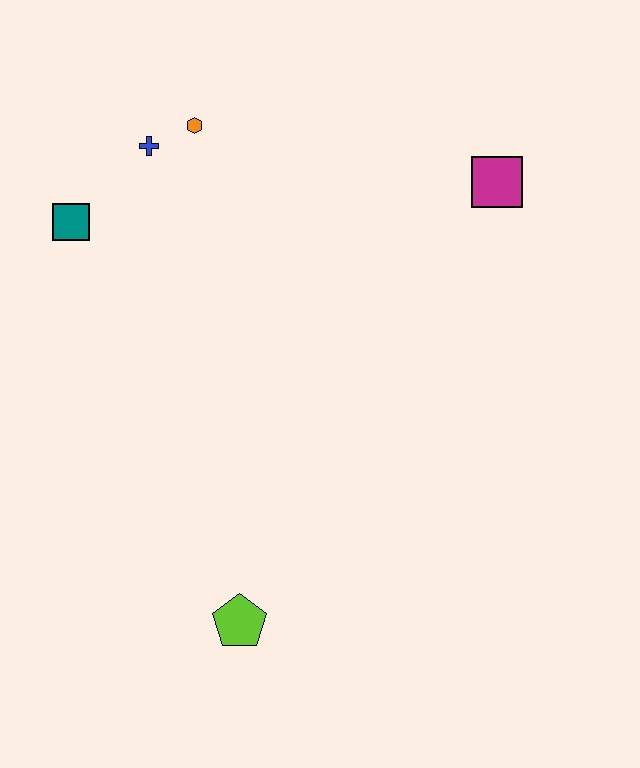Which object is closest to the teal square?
The blue cross is closest to the teal square.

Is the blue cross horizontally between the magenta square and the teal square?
Yes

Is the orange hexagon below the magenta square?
No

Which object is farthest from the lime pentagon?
The magenta square is farthest from the lime pentagon.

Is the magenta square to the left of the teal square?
No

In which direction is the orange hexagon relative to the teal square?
The orange hexagon is to the right of the teal square.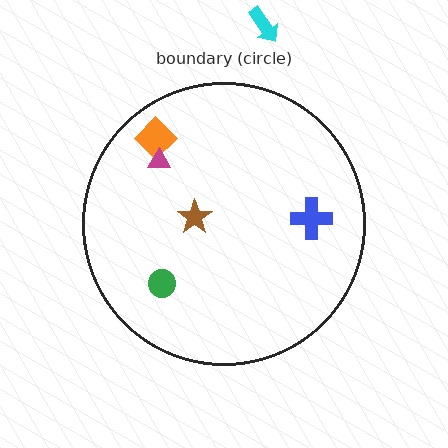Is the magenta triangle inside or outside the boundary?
Inside.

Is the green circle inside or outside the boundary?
Inside.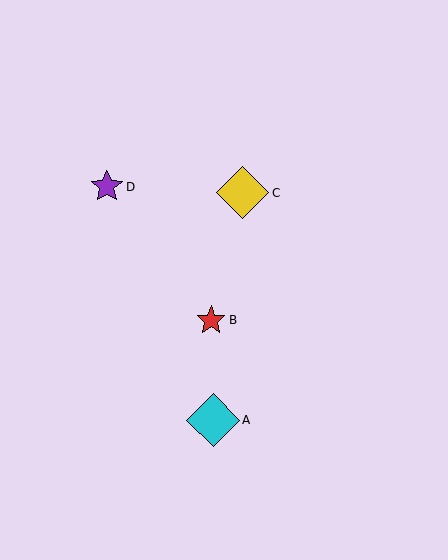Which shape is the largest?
The cyan diamond (labeled A) is the largest.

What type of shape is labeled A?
Shape A is a cyan diamond.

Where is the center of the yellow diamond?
The center of the yellow diamond is at (243, 193).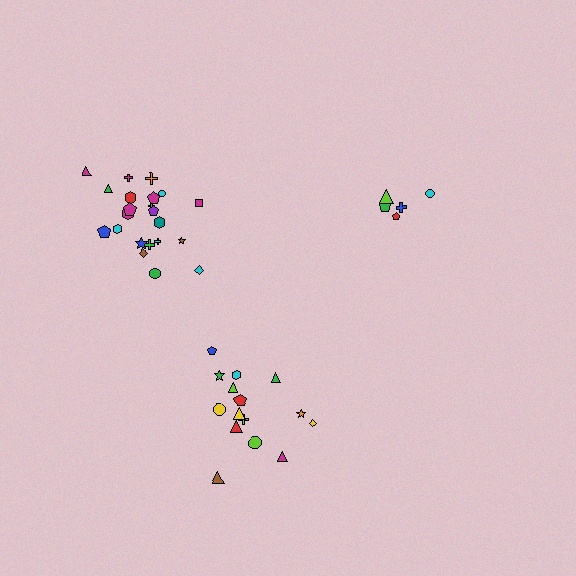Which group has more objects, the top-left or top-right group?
The top-left group.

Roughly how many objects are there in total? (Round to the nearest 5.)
Roughly 40 objects in total.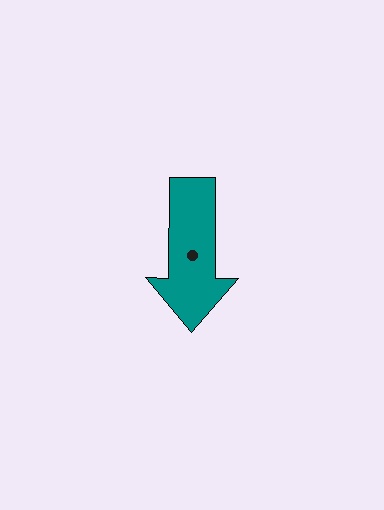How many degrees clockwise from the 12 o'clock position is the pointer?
Approximately 180 degrees.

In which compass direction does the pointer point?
South.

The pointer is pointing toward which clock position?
Roughly 6 o'clock.